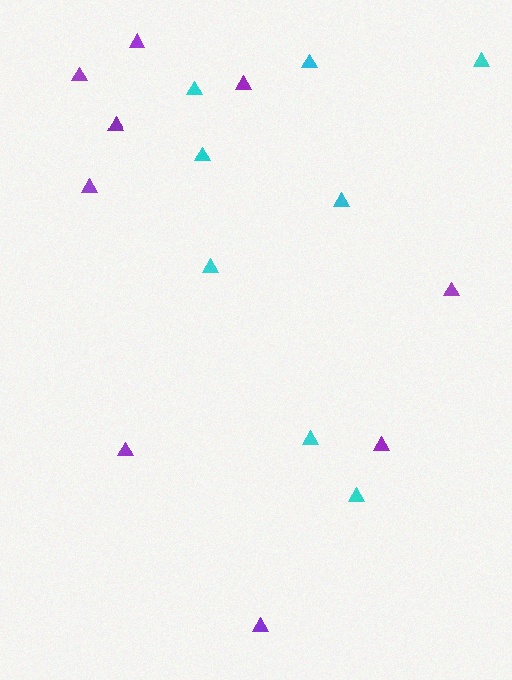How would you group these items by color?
There are 2 groups: one group of purple triangles (9) and one group of cyan triangles (8).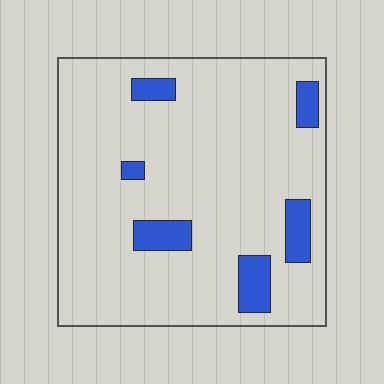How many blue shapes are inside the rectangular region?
6.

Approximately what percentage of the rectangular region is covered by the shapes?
Approximately 10%.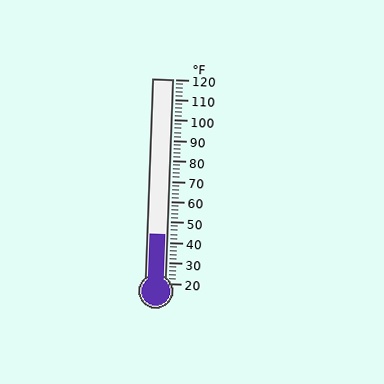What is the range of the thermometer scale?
The thermometer scale ranges from 20°F to 120°F.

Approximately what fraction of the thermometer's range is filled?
The thermometer is filled to approximately 25% of its range.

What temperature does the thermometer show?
The thermometer shows approximately 44°F.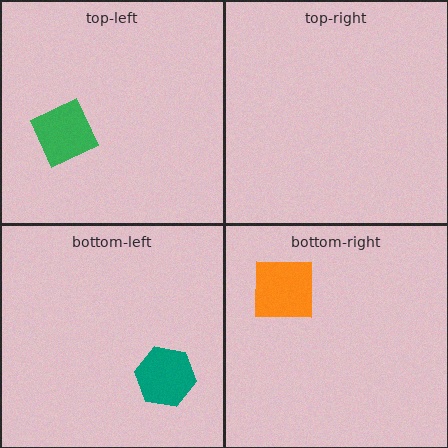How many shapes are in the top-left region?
1.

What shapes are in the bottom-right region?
The orange square.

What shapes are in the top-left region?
The green diamond.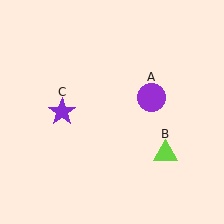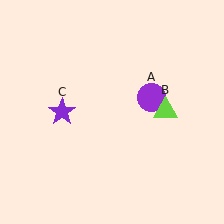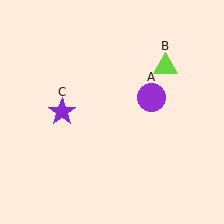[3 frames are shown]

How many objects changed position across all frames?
1 object changed position: lime triangle (object B).